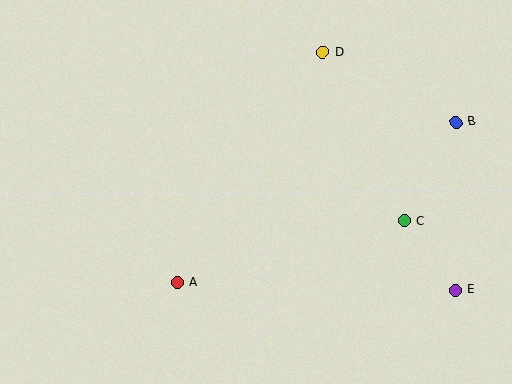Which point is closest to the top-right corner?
Point B is closest to the top-right corner.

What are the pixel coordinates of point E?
Point E is at (455, 290).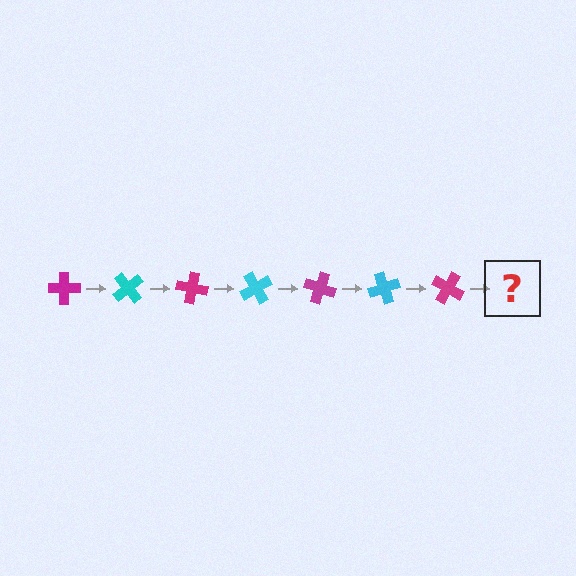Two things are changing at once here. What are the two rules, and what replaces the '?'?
The two rules are that it rotates 50 degrees each step and the color cycles through magenta and cyan. The '?' should be a cyan cross, rotated 350 degrees from the start.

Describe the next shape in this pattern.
It should be a cyan cross, rotated 350 degrees from the start.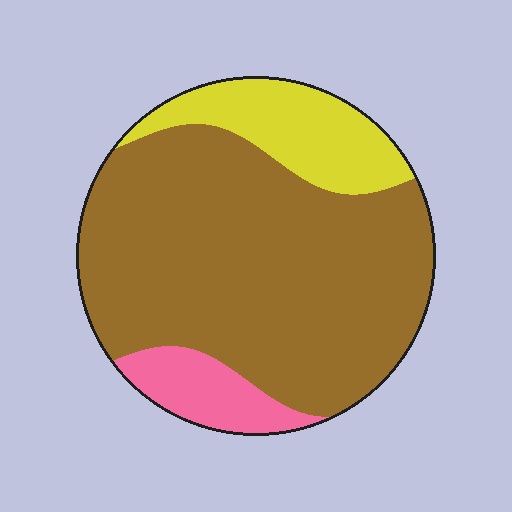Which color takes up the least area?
Pink, at roughly 10%.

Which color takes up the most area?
Brown, at roughly 75%.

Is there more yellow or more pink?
Yellow.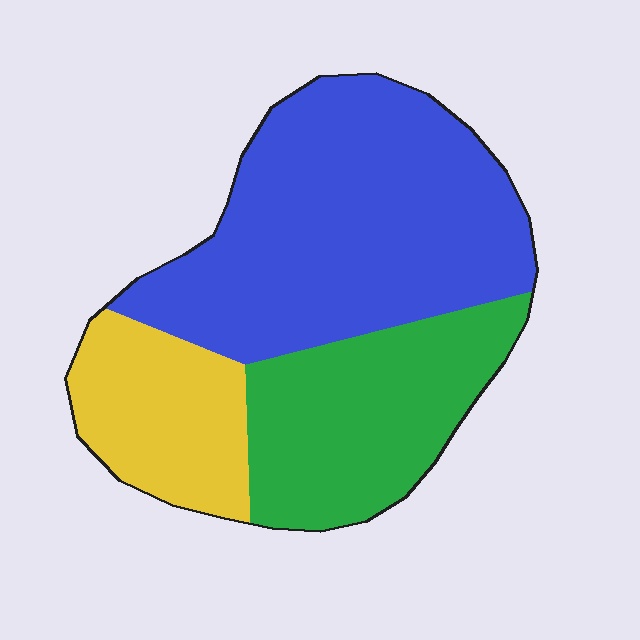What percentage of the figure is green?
Green covers 29% of the figure.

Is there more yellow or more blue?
Blue.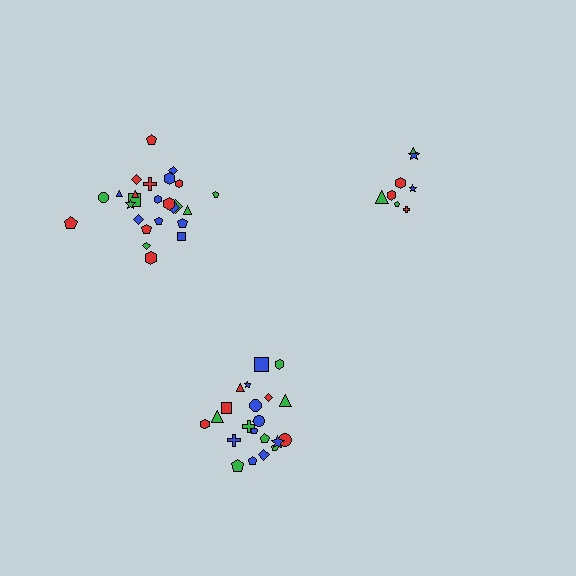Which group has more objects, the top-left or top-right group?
The top-left group.